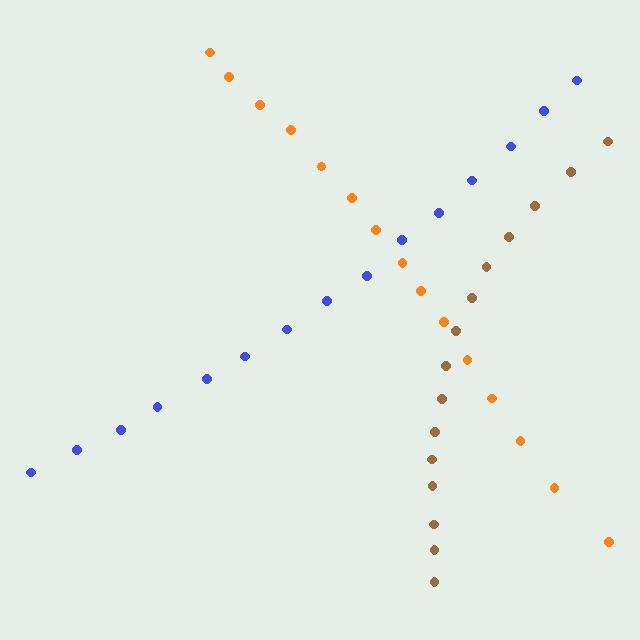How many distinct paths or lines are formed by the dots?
There are 3 distinct paths.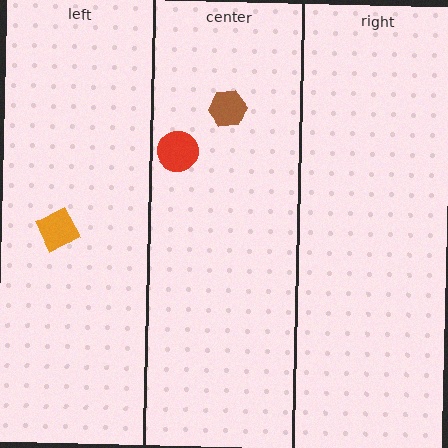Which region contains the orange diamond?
The left region.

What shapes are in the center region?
The brown hexagon, the red circle.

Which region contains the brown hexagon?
The center region.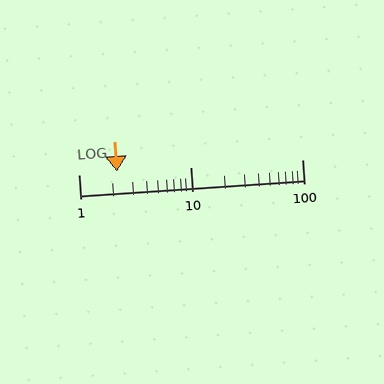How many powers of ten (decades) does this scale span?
The scale spans 2 decades, from 1 to 100.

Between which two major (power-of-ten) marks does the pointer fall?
The pointer is between 1 and 10.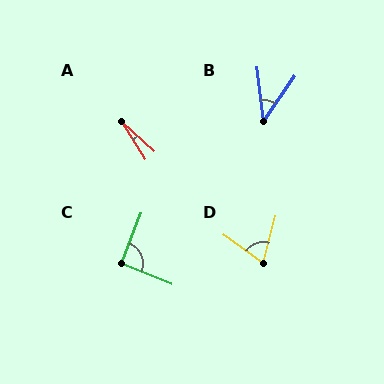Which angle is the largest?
C, at approximately 90 degrees.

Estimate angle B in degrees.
Approximately 41 degrees.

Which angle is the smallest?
A, at approximately 15 degrees.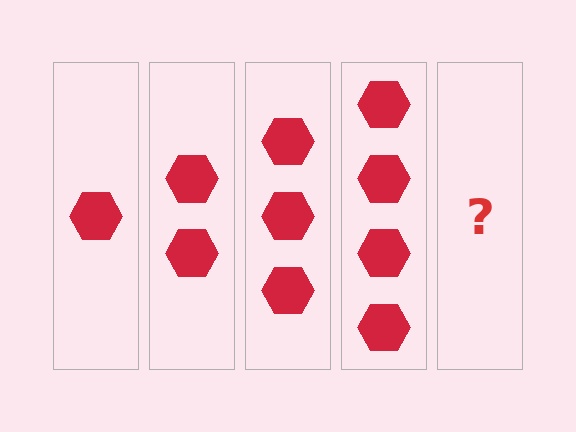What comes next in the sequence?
The next element should be 5 hexagons.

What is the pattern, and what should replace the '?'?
The pattern is that each step adds one more hexagon. The '?' should be 5 hexagons.